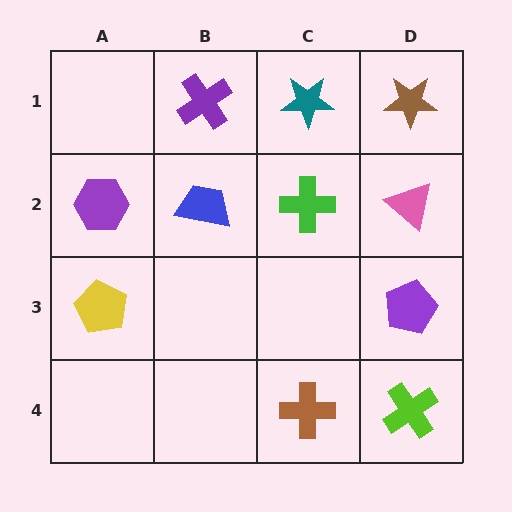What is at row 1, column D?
A brown star.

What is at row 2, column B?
A blue trapezoid.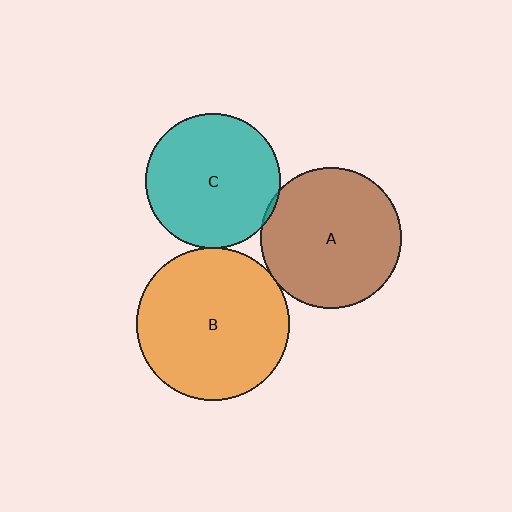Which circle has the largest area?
Circle B (orange).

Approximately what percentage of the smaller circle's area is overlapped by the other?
Approximately 5%.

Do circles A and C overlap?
Yes.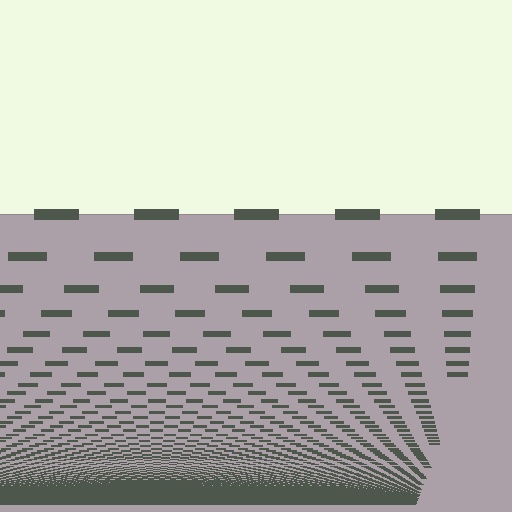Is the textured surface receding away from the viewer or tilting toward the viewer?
The surface appears to tilt toward the viewer. Texture elements get larger and sparser toward the top.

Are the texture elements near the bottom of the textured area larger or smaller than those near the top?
Smaller. The gradient is inverted — elements near the bottom are smaller and denser.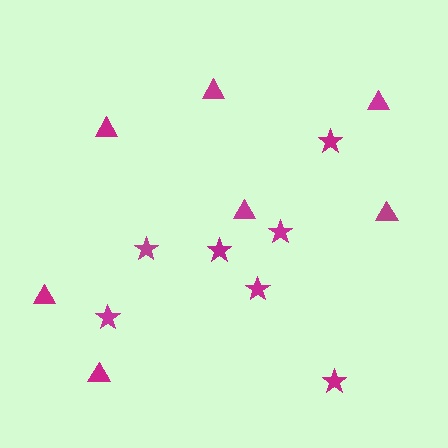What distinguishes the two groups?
There are 2 groups: one group of stars (7) and one group of triangles (7).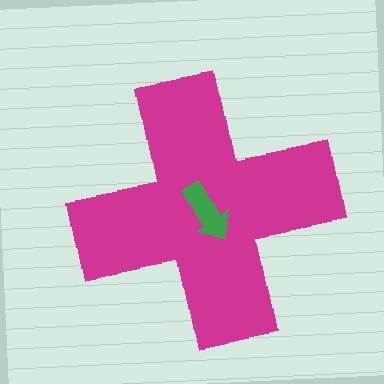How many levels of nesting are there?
2.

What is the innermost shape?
The green arrow.